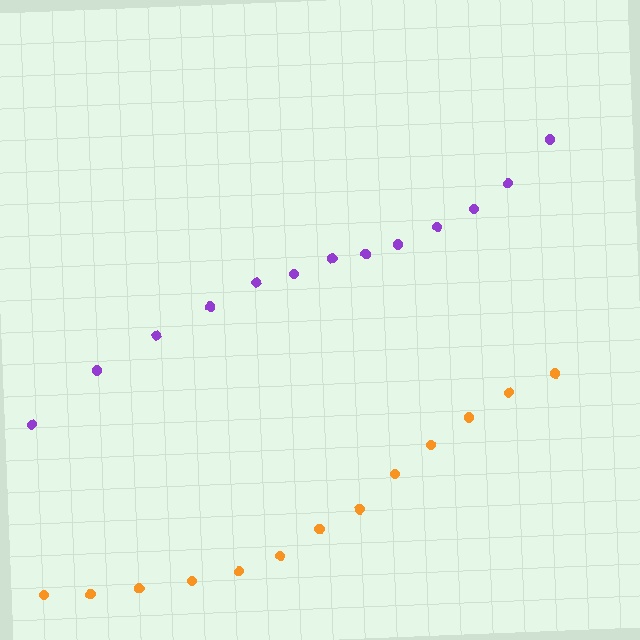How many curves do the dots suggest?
There are 2 distinct paths.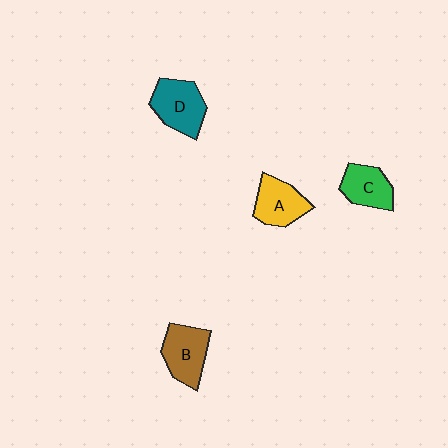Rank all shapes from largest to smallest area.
From largest to smallest: D (teal), B (brown), A (yellow), C (green).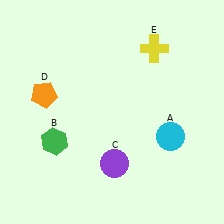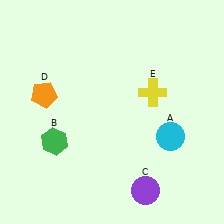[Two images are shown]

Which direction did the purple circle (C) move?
The purple circle (C) moved right.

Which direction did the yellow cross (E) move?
The yellow cross (E) moved down.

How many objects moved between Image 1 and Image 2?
2 objects moved between the two images.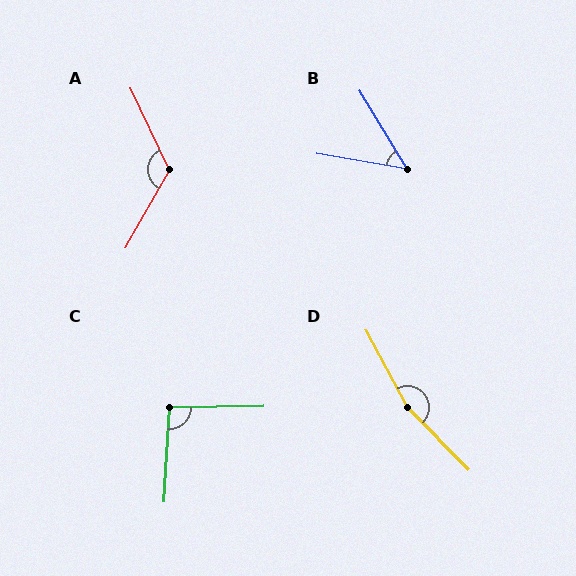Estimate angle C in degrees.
Approximately 94 degrees.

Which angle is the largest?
D, at approximately 163 degrees.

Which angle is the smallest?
B, at approximately 49 degrees.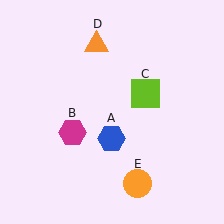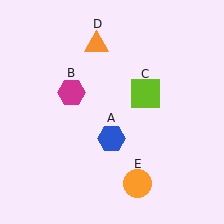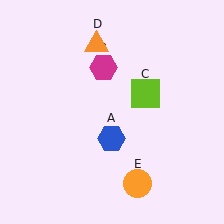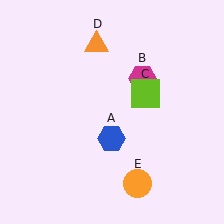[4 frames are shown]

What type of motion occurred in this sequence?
The magenta hexagon (object B) rotated clockwise around the center of the scene.